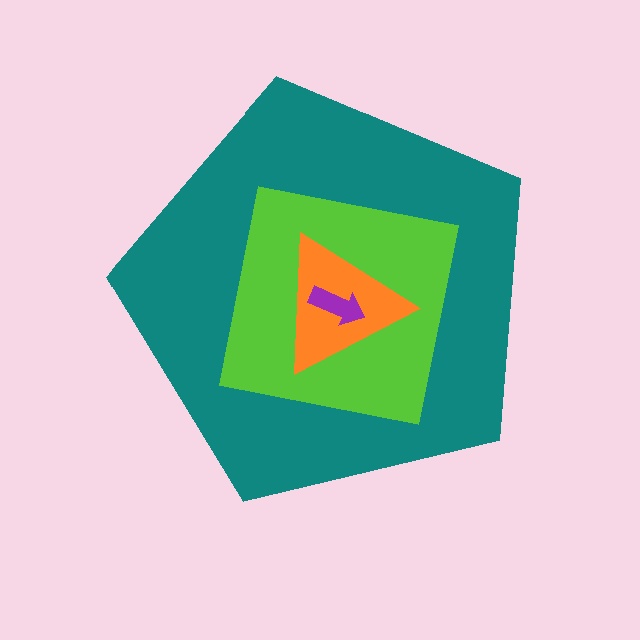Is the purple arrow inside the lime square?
Yes.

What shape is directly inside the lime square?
The orange triangle.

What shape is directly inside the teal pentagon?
The lime square.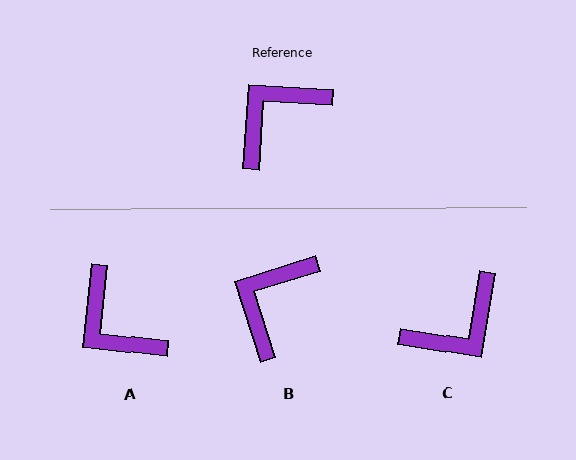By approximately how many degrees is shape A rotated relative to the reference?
Approximately 87 degrees counter-clockwise.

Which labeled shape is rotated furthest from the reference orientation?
C, about 174 degrees away.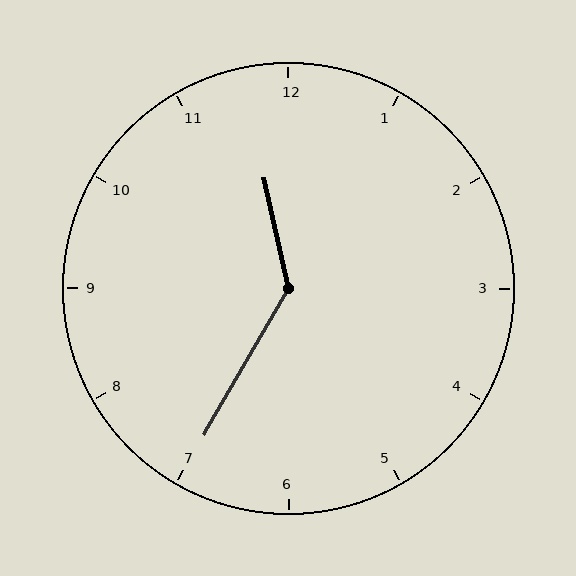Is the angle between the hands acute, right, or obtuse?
It is obtuse.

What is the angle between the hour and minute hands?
Approximately 138 degrees.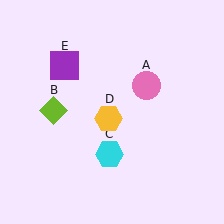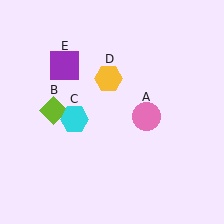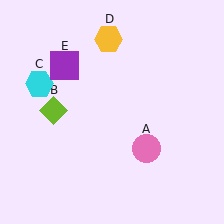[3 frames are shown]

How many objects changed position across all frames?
3 objects changed position: pink circle (object A), cyan hexagon (object C), yellow hexagon (object D).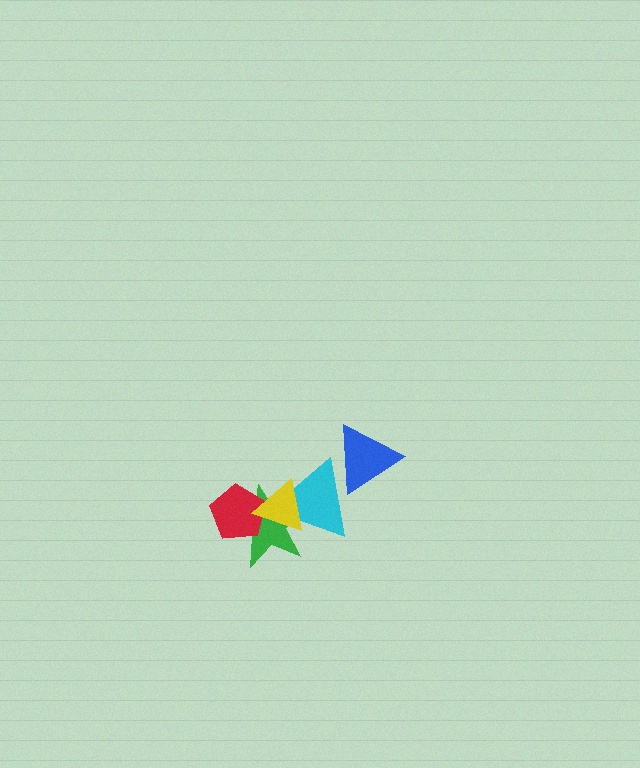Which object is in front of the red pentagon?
The yellow triangle is in front of the red pentagon.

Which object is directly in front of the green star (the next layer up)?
The red pentagon is directly in front of the green star.